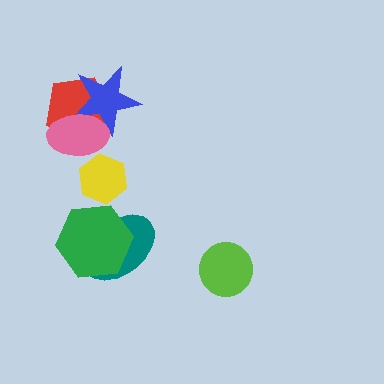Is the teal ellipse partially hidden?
Yes, it is partially covered by another shape.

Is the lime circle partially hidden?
No, no other shape covers it.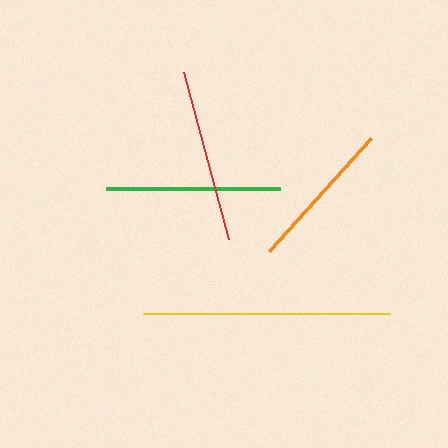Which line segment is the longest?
The yellow line is the longest at approximately 247 pixels.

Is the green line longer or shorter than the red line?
The green line is longer than the red line.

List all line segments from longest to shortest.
From longest to shortest: yellow, green, red, orange.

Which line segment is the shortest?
The orange line is the shortest at approximately 152 pixels.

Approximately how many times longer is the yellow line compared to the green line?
The yellow line is approximately 1.4 times the length of the green line.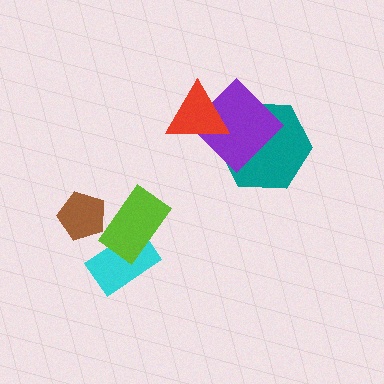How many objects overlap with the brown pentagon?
1 object overlaps with the brown pentagon.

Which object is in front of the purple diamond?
The red triangle is in front of the purple diamond.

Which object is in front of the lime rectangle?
The brown pentagon is in front of the lime rectangle.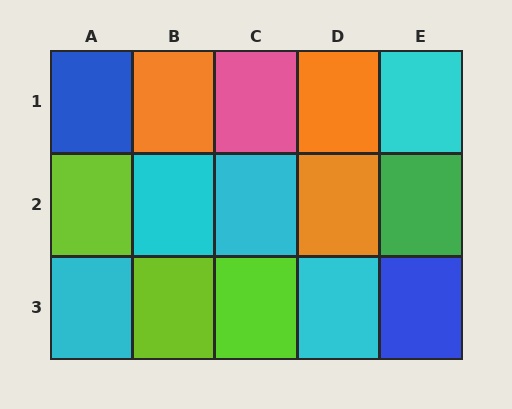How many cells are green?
1 cell is green.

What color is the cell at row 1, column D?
Orange.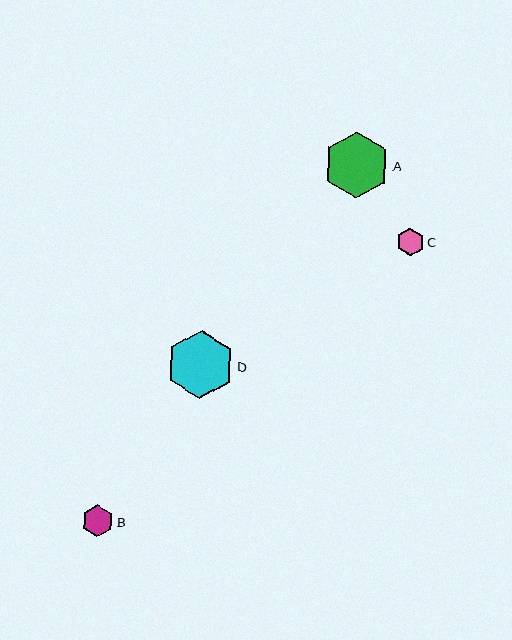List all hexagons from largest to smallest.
From largest to smallest: D, A, B, C.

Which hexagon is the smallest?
Hexagon C is the smallest with a size of approximately 28 pixels.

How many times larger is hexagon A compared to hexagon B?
Hexagon A is approximately 2.1 times the size of hexagon B.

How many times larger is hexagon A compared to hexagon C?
Hexagon A is approximately 2.4 times the size of hexagon C.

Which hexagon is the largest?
Hexagon D is the largest with a size of approximately 68 pixels.